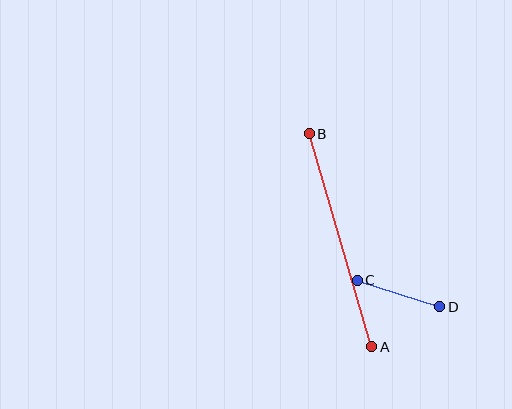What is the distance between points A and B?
The distance is approximately 222 pixels.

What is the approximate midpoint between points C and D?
The midpoint is at approximately (399, 294) pixels.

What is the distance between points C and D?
The distance is approximately 87 pixels.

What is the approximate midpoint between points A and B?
The midpoint is at approximately (340, 240) pixels.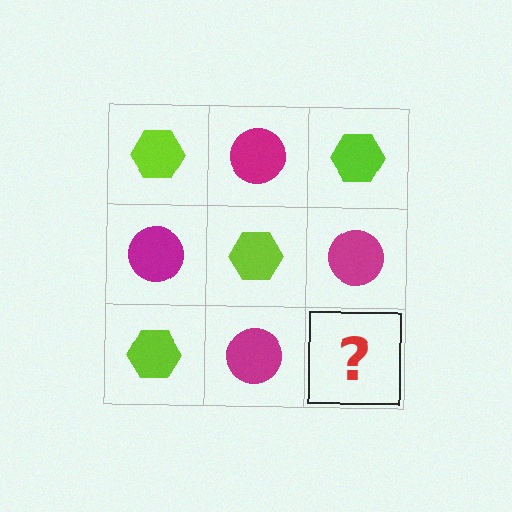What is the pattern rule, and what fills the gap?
The rule is that it alternates lime hexagon and magenta circle in a checkerboard pattern. The gap should be filled with a lime hexagon.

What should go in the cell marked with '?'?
The missing cell should contain a lime hexagon.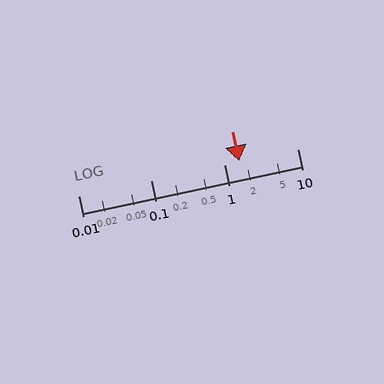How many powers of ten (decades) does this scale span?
The scale spans 3 decades, from 0.01 to 10.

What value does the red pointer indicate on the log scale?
The pointer indicates approximately 1.6.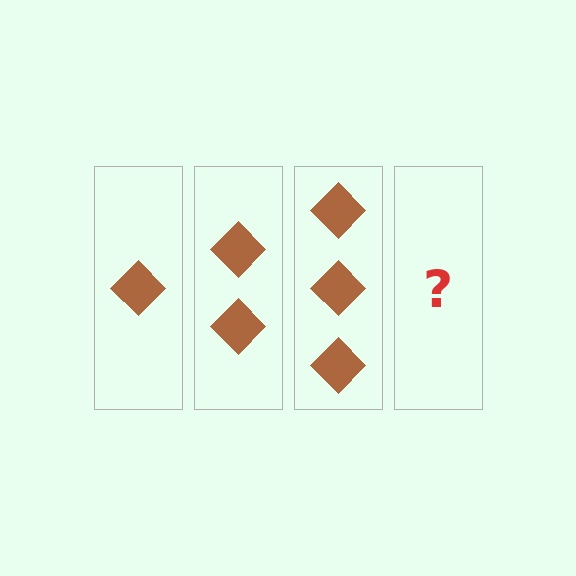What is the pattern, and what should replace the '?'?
The pattern is that each step adds one more diamond. The '?' should be 4 diamonds.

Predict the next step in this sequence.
The next step is 4 diamonds.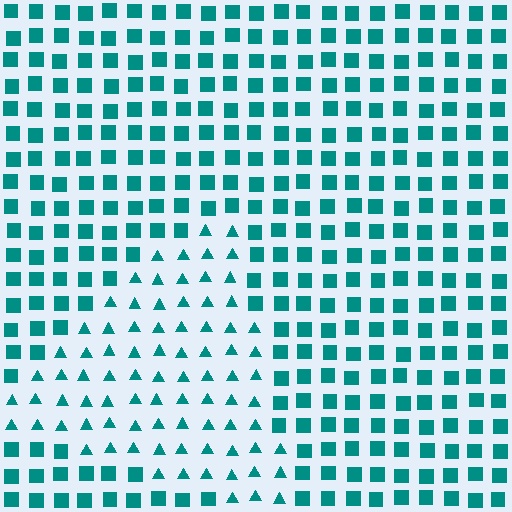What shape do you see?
I see a triangle.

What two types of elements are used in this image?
The image uses triangles inside the triangle region and squares outside it.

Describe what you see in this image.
The image is filled with small teal elements arranged in a uniform grid. A triangle-shaped region contains triangles, while the surrounding area contains squares. The boundary is defined purely by the change in element shape.